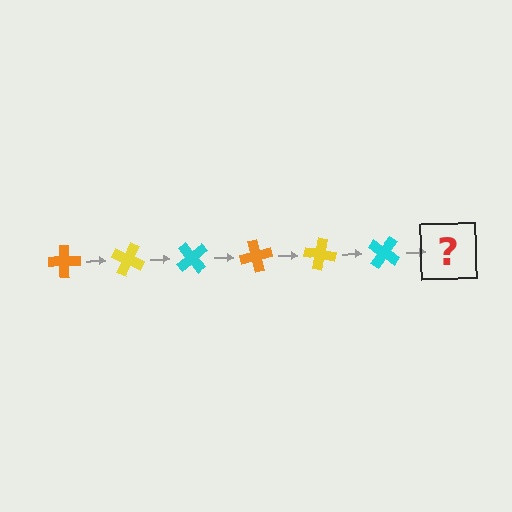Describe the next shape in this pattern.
It should be an orange cross, rotated 150 degrees from the start.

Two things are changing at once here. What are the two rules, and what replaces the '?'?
The two rules are that it rotates 25 degrees each step and the color cycles through orange, yellow, and cyan. The '?' should be an orange cross, rotated 150 degrees from the start.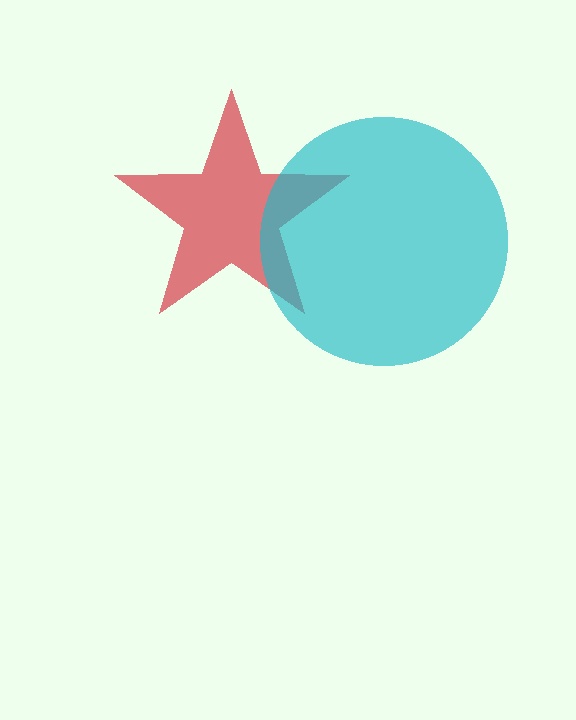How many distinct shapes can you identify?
There are 2 distinct shapes: a red star, a cyan circle.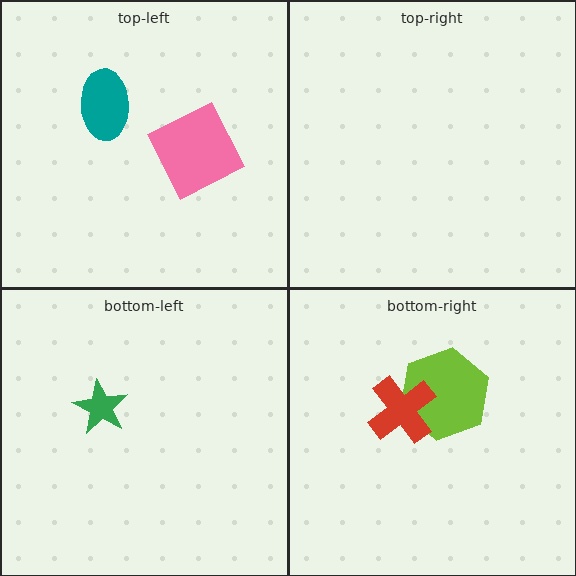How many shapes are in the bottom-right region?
2.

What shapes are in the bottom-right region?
The lime hexagon, the red cross.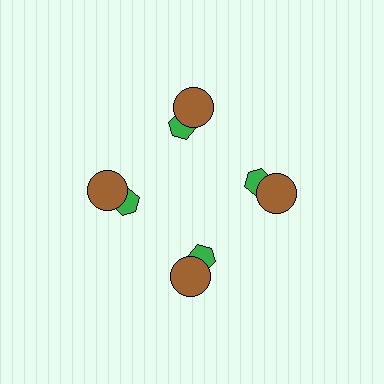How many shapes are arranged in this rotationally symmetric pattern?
There are 8 shapes, arranged in 4 groups of 2.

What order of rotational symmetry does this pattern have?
This pattern has 4-fold rotational symmetry.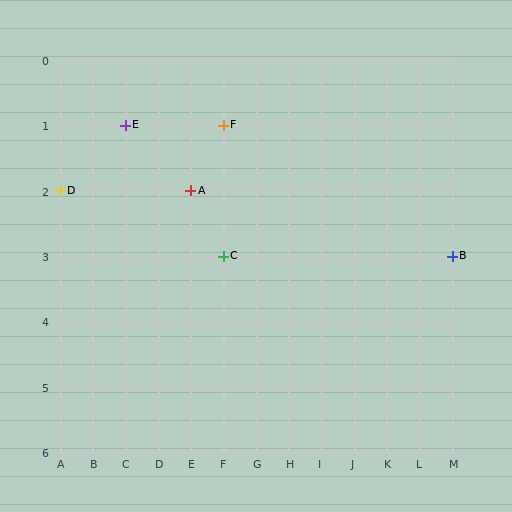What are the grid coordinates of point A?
Point A is at grid coordinates (E, 2).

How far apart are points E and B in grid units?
Points E and B are 10 columns and 2 rows apart (about 10.2 grid units diagonally).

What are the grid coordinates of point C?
Point C is at grid coordinates (F, 3).